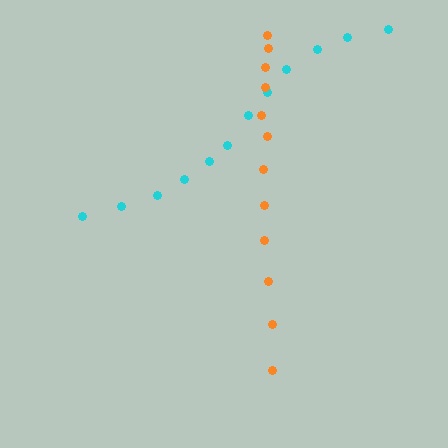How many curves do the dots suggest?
There are 2 distinct paths.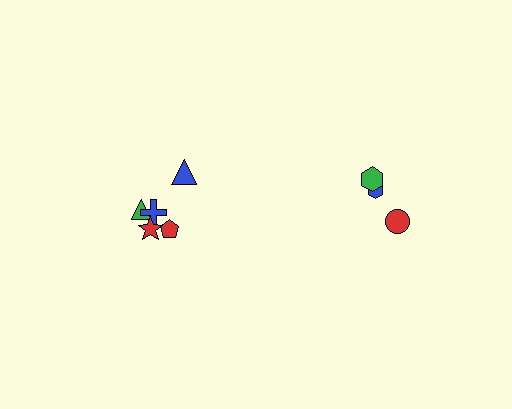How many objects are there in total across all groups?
There are 8 objects.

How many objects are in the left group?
There are 5 objects.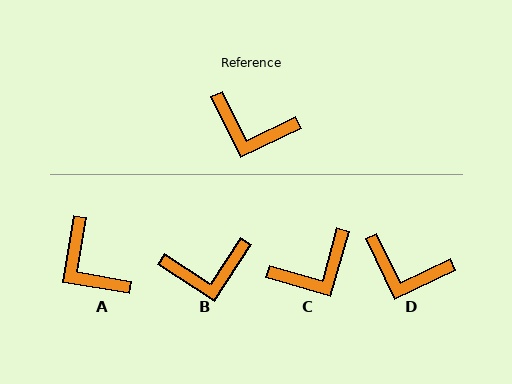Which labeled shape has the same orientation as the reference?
D.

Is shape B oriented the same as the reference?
No, it is off by about 31 degrees.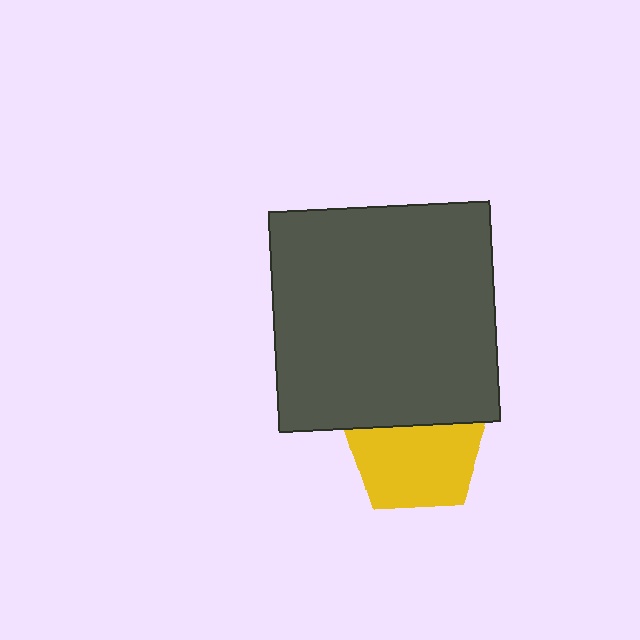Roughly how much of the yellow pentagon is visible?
Most of it is visible (roughly 66%).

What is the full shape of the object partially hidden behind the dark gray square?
The partially hidden object is a yellow pentagon.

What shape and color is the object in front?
The object in front is a dark gray square.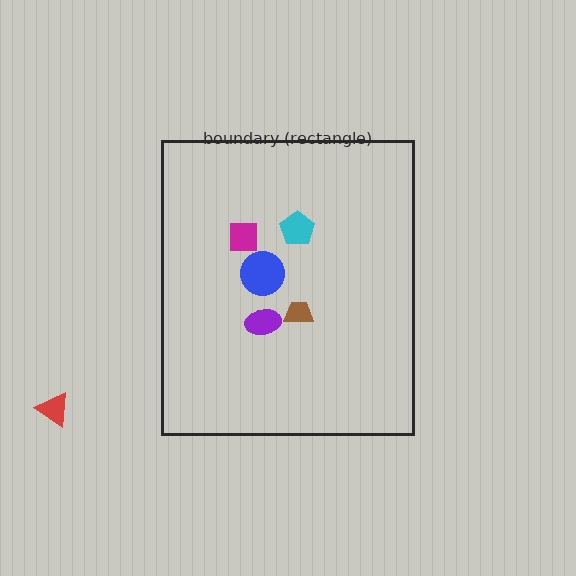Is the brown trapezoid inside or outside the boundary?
Inside.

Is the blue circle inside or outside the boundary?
Inside.